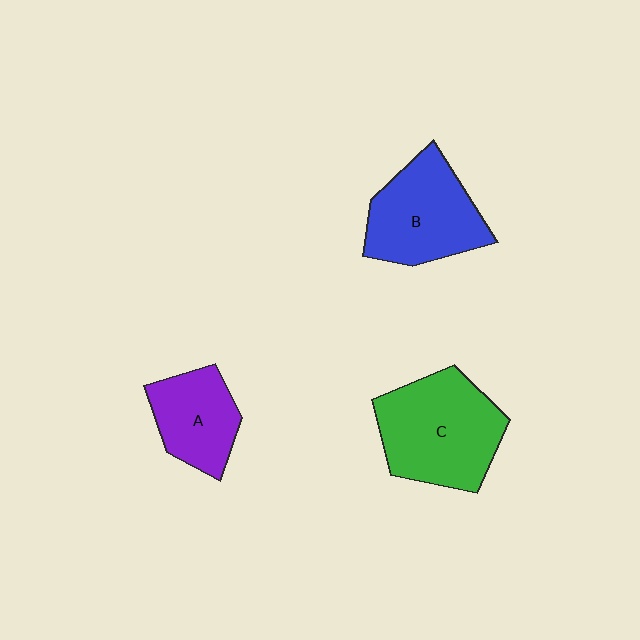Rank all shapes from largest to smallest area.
From largest to smallest: C (green), B (blue), A (purple).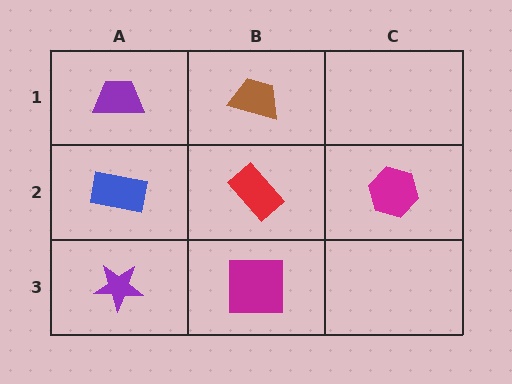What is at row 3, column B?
A magenta square.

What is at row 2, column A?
A blue rectangle.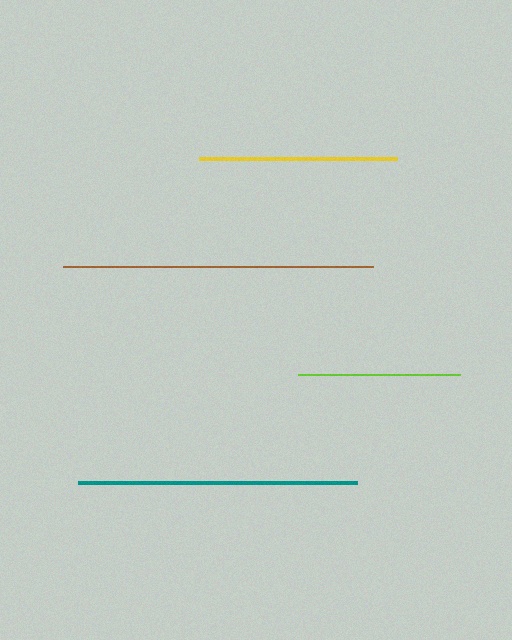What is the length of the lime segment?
The lime segment is approximately 161 pixels long.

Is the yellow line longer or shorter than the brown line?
The brown line is longer than the yellow line.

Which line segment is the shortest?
The lime line is the shortest at approximately 161 pixels.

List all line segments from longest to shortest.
From longest to shortest: brown, teal, yellow, lime.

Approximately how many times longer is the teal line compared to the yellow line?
The teal line is approximately 1.4 times the length of the yellow line.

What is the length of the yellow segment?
The yellow segment is approximately 198 pixels long.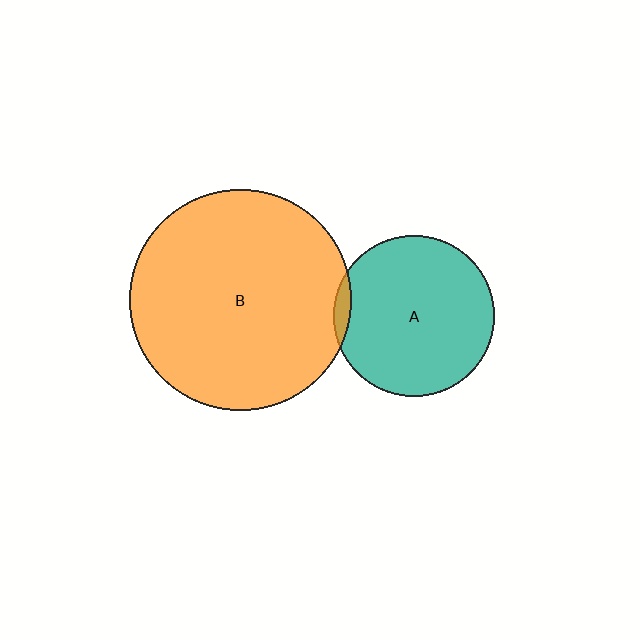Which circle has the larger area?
Circle B (orange).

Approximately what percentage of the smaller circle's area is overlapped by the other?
Approximately 5%.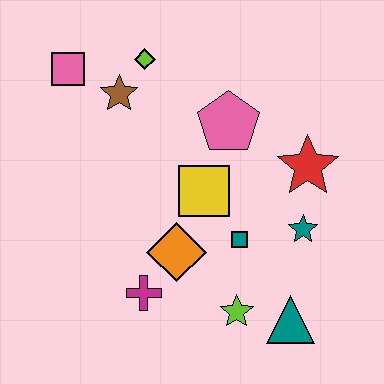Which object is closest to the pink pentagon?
The yellow square is closest to the pink pentagon.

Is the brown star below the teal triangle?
No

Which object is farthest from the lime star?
The pink square is farthest from the lime star.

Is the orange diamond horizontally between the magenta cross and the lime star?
Yes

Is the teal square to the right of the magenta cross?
Yes